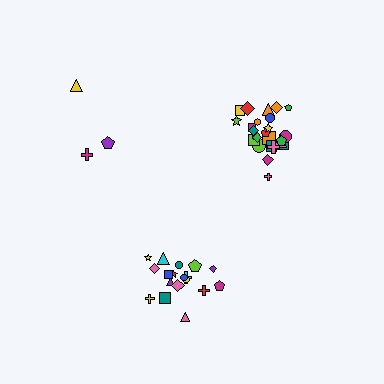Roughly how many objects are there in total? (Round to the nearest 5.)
Roughly 45 objects in total.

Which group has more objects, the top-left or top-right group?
The top-right group.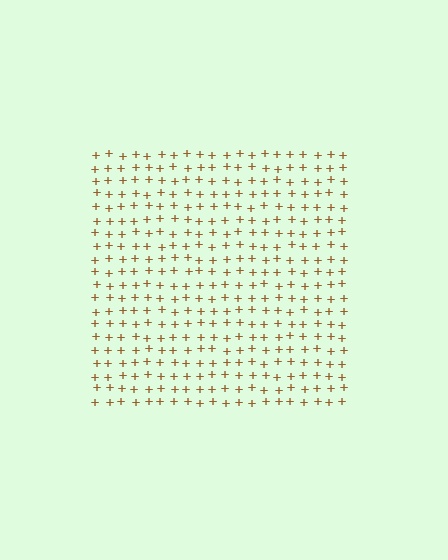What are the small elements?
The small elements are plus signs.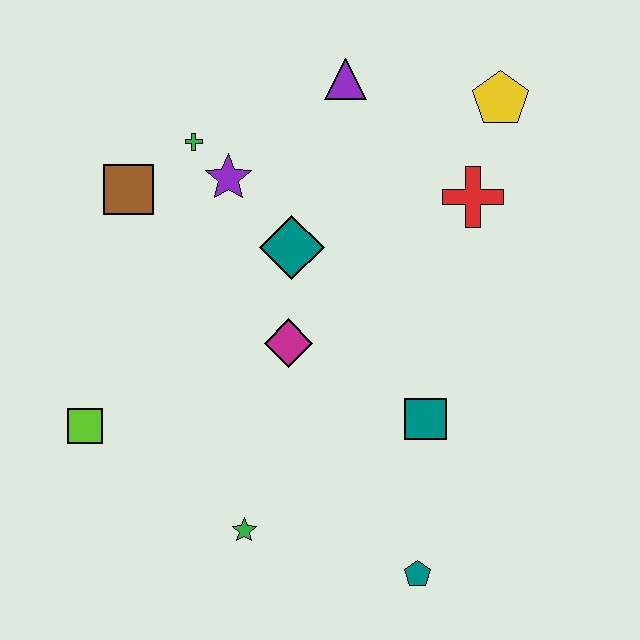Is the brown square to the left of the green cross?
Yes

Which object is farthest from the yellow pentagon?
The lime square is farthest from the yellow pentagon.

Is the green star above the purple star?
No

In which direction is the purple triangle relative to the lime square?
The purple triangle is above the lime square.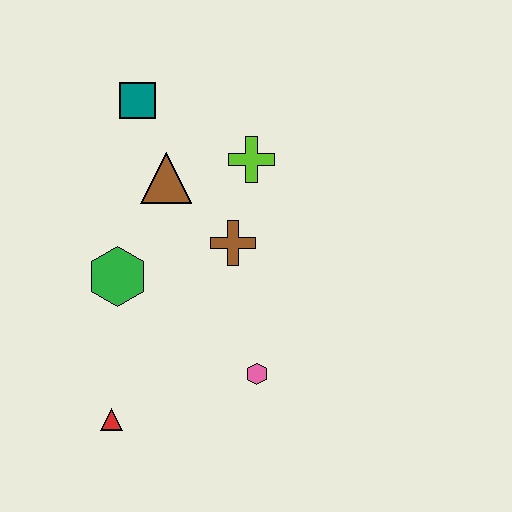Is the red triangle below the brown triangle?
Yes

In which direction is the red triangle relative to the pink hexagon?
The red triangle is to the left of the pink hexagon.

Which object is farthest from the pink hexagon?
The teal square is farthest from the pink hexagon.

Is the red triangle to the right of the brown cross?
No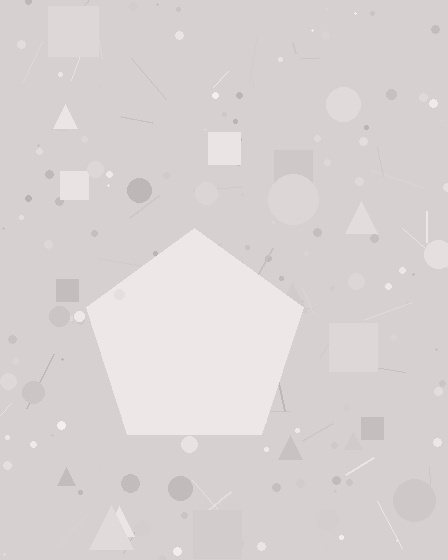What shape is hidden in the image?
A pentagon is hidden in the image.